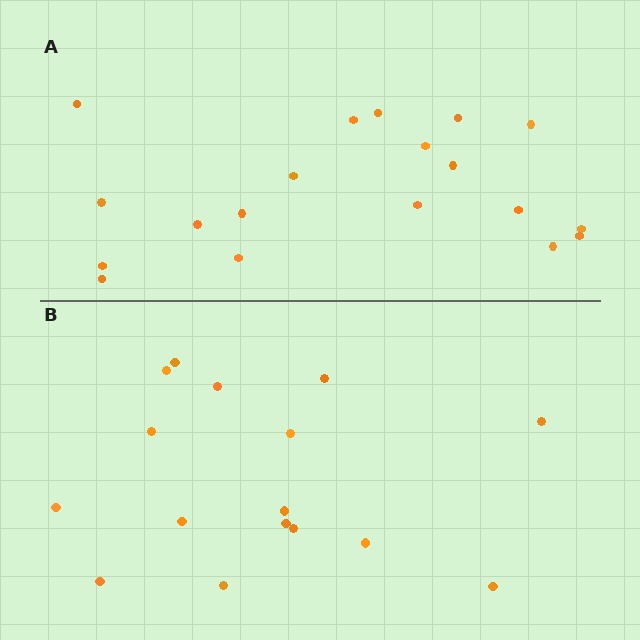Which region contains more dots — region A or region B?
Region A (the top region) has more dots.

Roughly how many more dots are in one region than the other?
Region A has just a few more — roughly 2 or 3 more dots than region B.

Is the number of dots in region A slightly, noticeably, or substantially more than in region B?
Region A has only slightly more — the two regions are fairly close. The ratio is roughly 1.2 to 1.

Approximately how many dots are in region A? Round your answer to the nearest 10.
About 20 dots. (The exact count is 19, which rounds to 20.)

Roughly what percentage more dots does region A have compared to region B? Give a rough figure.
About 20% more.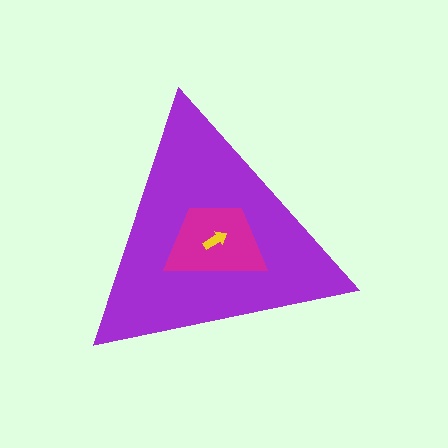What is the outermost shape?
The purple triangle.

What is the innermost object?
The yellow arrow.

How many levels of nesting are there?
3.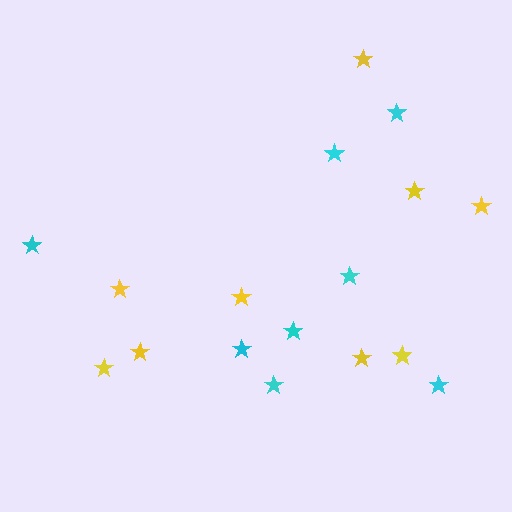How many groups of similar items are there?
There are 2 groups: one group of yellow stars (9) and one group of cyan stars (8).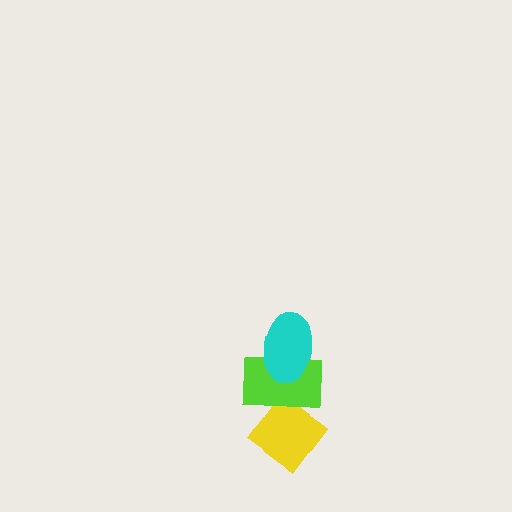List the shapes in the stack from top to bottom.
From top to bottom: the cyan ellipse, the lime rectangle, the yellow diamond.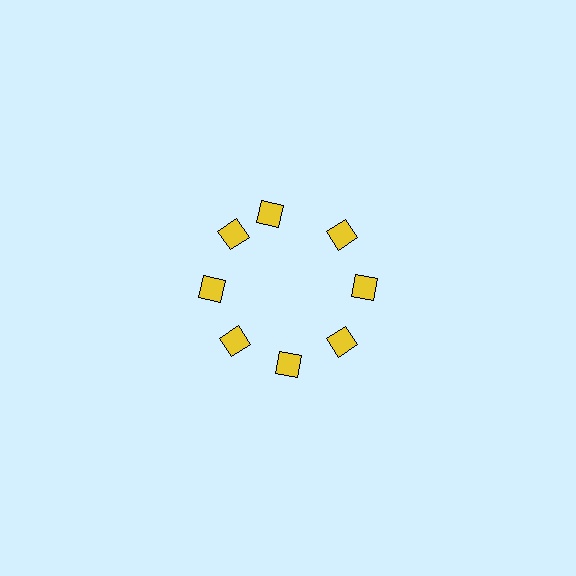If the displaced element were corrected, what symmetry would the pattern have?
It would have 8-fold rotational symmetry — the pattern would map onto itself every 45 degrees.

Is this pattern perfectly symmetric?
No. The 8 yellow diamonds are arranged in a ring, but one element near the 12 o'clock position is rotated out of alignment along the ring, breaking the 8-fold rotational symmetry.